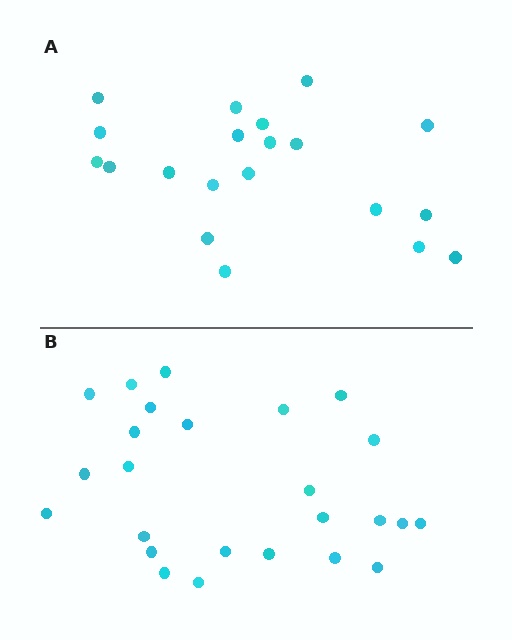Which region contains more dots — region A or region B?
Region B (the bottom region) has more dots.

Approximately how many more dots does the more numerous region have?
Region B has about 5 more dots than region A.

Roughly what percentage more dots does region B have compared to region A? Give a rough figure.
About 25% more.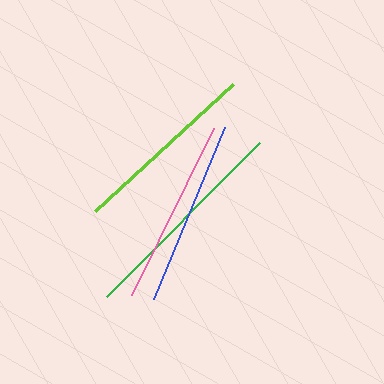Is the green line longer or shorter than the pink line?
The green line is longer than the pink line.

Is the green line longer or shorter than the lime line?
The green line is longer than the lime line.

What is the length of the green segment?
The green segment is approximately 217 pixels long.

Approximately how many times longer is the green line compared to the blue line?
The green line is approximately 1.2 times the length of the blue line.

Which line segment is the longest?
The green line is the longest at approximately 217 pixels.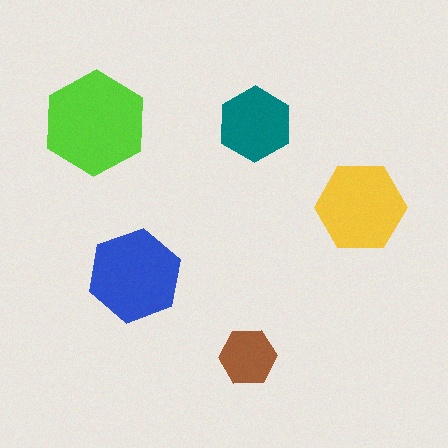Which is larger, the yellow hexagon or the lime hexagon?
The lime one.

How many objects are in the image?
There are 5 objects in the image.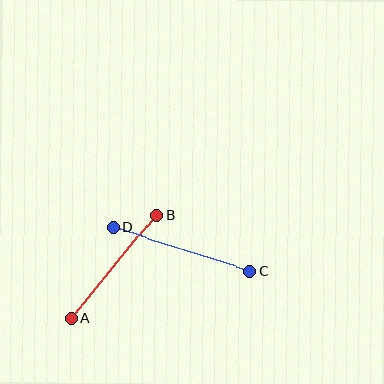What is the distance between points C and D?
The distance is approximately 144 pixels.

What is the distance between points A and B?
The distance is approximately 134 pixels.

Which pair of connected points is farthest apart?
Points C and D are farthest apart.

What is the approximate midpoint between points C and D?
The midpoint is at approximately (181, 249) pixels.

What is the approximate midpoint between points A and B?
The midpoint is at approximately (114, 266) pixels.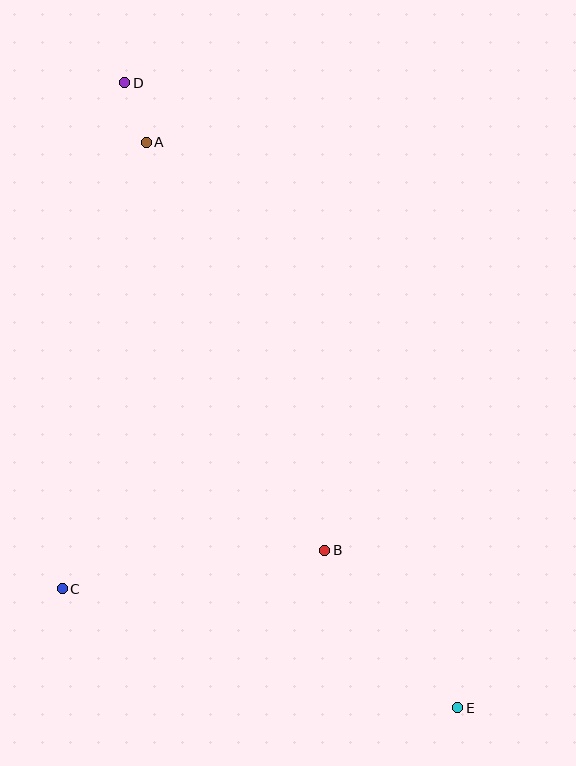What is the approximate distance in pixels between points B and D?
The distance between B and D is approximately 508 pixels.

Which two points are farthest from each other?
Points D and E are farthest from each other.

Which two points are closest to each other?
Points A and D are closest to each other.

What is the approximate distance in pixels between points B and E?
The distance between B and E is approximately 206 pixels.